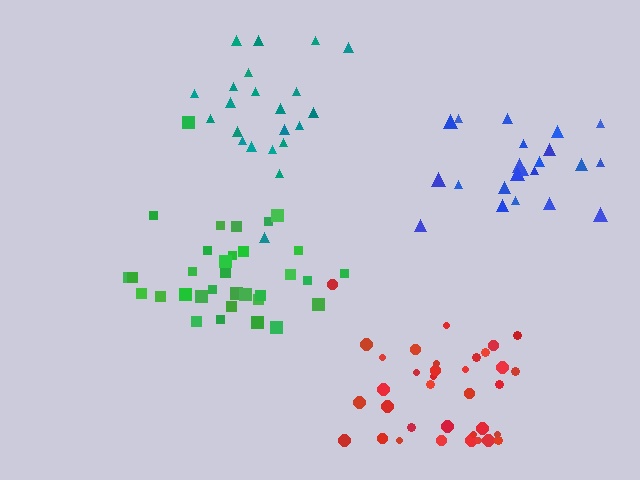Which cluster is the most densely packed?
Green.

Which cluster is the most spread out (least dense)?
Teal.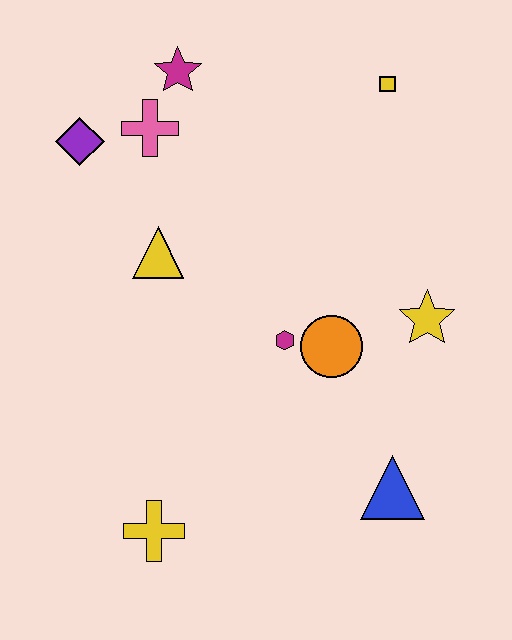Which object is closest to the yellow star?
The orange circle is closest to the yellow star.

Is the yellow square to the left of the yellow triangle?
No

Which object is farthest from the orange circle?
The purple diamond is farthest from the orange circle.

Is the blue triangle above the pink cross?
No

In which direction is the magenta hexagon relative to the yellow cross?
The magenta hexagon is above the yellow cross.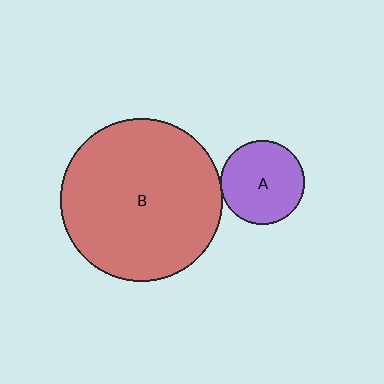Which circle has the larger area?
Circle B (red).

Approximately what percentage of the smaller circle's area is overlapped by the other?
Approximately 5%.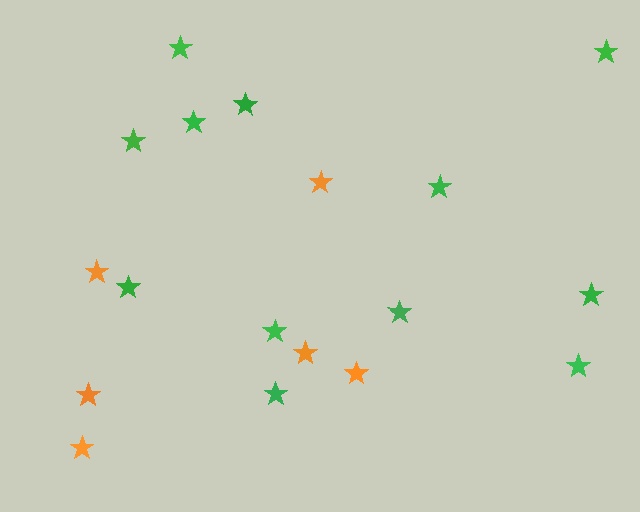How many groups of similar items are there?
There are 2 groups: one group of orange stars (6) and one group of green stars (12).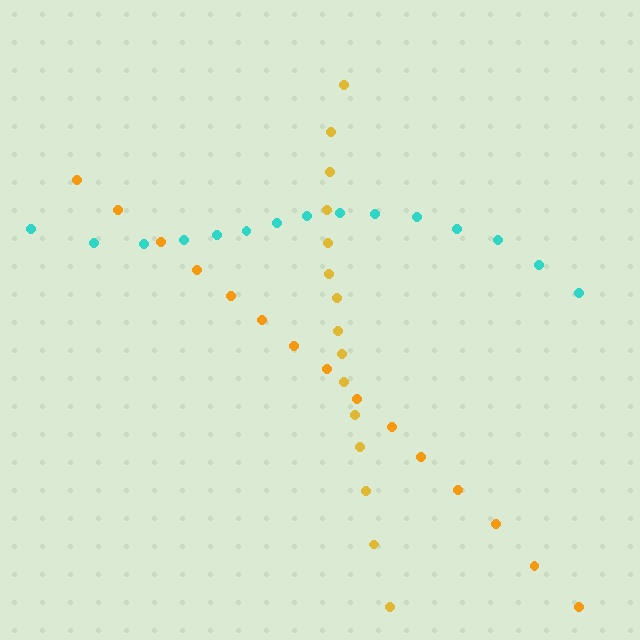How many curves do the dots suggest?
There are 3 distinct paths.